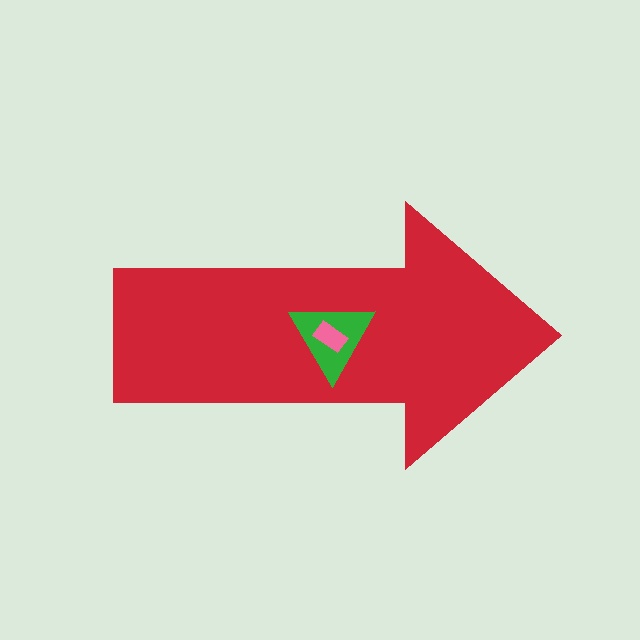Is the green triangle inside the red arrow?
Yes.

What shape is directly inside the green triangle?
The pink rectangle.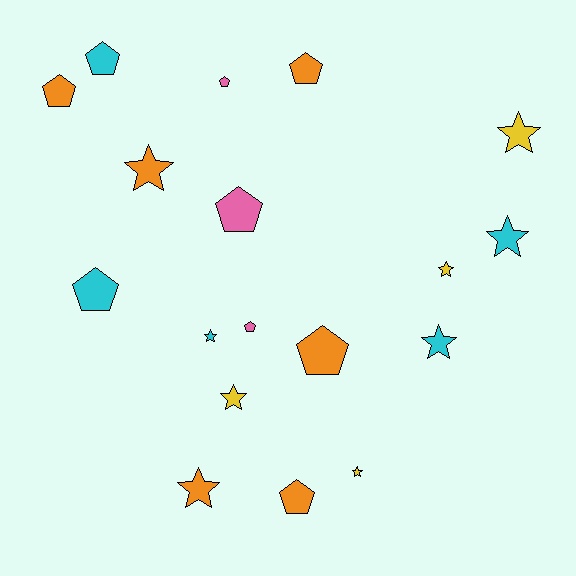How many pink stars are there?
There are no pink stars.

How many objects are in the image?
There are 18 objects.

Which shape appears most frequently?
Pentagon, with 9 objects.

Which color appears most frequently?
Orange, with 6 objects.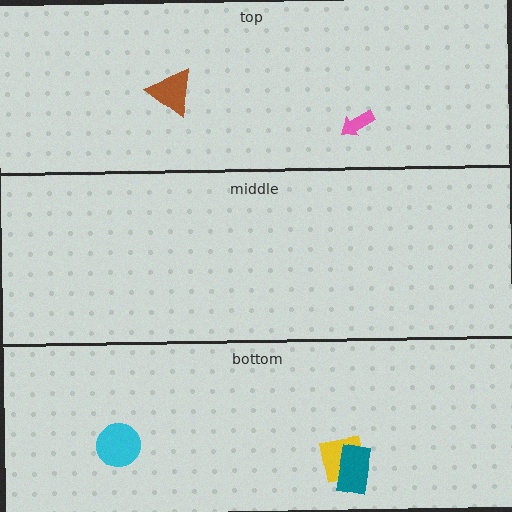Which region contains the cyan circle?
The bottom region.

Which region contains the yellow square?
The bottom region.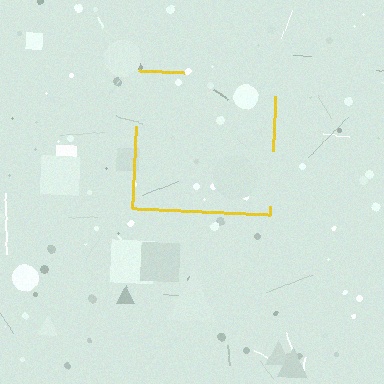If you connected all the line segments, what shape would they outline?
They would outline a square.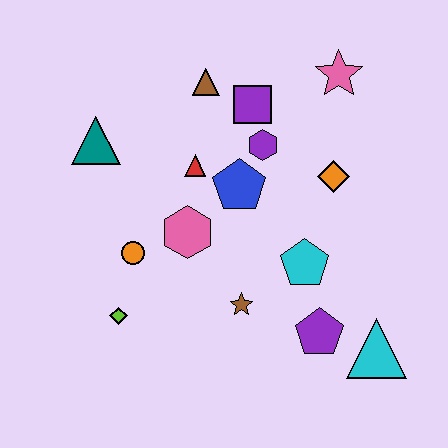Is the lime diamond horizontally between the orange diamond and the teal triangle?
Yes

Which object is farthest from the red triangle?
The cyan triangle is farthest from the red triangle.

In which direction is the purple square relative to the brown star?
The purple square is above the brown star.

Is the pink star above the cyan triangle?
Yes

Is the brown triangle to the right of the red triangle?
Yes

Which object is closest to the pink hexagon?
The orange circle is closest to the pink hexagon.